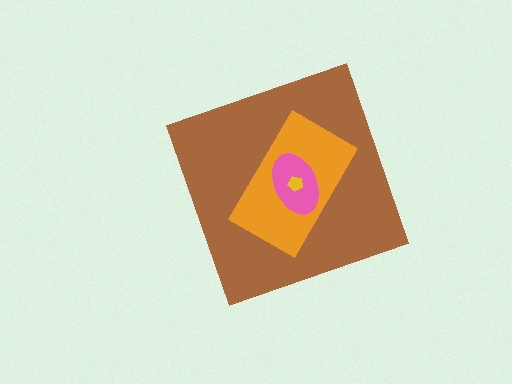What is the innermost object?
The yellow pentagon.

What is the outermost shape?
The brown diamond.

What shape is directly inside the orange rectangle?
The pink ellipse.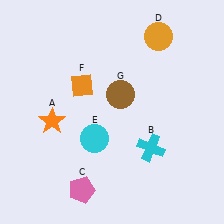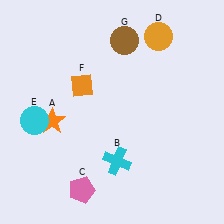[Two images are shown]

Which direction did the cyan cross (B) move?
The cyan cross (B) moved left.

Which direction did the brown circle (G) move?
The brown circle (G) moved up.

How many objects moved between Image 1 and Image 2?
3 objects moved between the two images.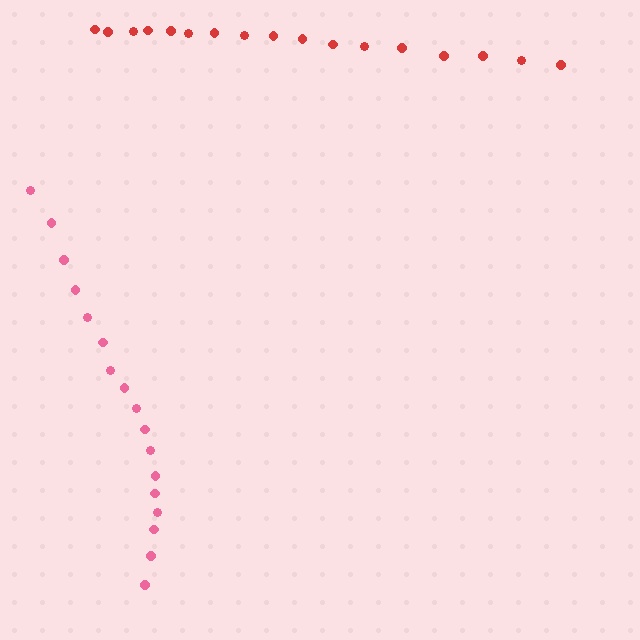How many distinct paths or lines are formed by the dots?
There are 2 distinct paths.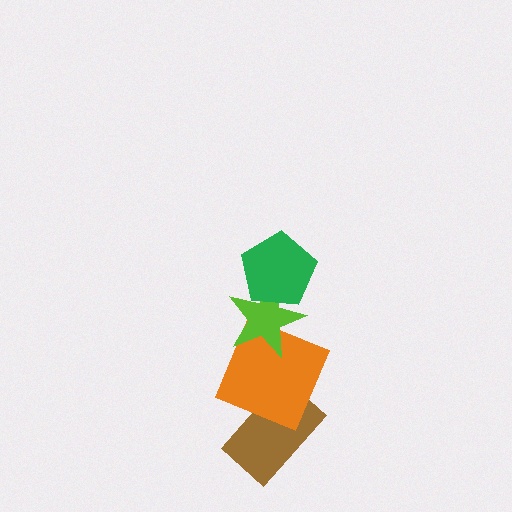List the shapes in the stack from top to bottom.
From top to bottom: the green pentagon, the lime star, the orange square, the brown rectangle.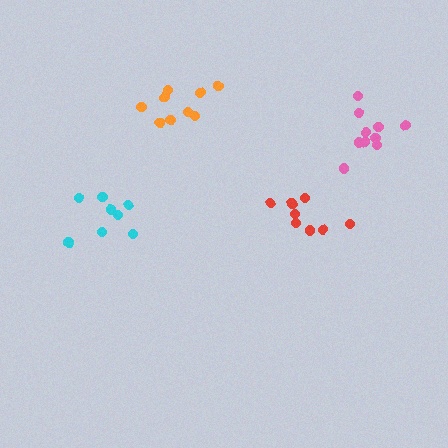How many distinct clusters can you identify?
There are 4 distinct clusters.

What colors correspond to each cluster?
The clusters are colored: cyan, orange, red, pink.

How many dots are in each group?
Group 1: 8 dots, Group 2: 9 dots, Group 3: 8 dots, Group 4: 10 dots (35 total).